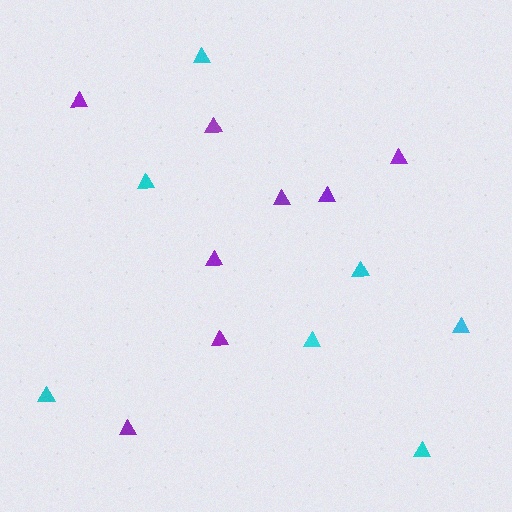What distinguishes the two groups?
There are 2 groups: one group of cyan triangles (7) and one group of purple triangles (8).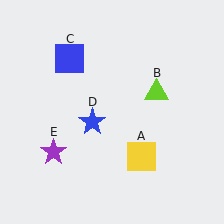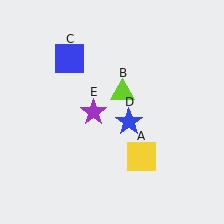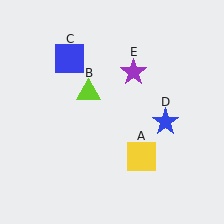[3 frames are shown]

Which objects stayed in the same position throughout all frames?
Yellow square (object A) and blue square (object C) remained stationary.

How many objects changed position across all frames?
3 objects changed position: lime triangle (object B), blue star (object D), purple star (object E).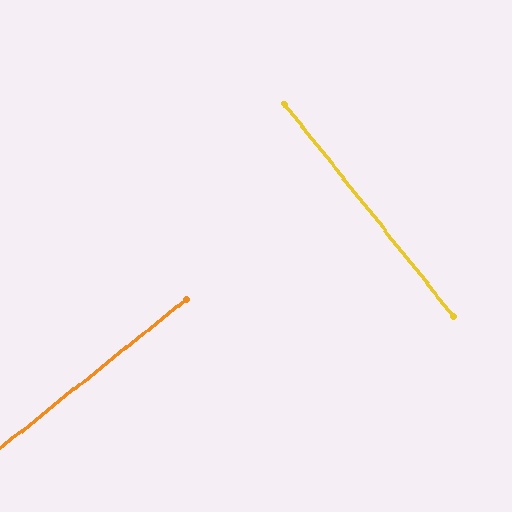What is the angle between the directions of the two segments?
Approximately 90 degrees.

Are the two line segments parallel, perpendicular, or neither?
Perpendicular — they meet at approximately 90°.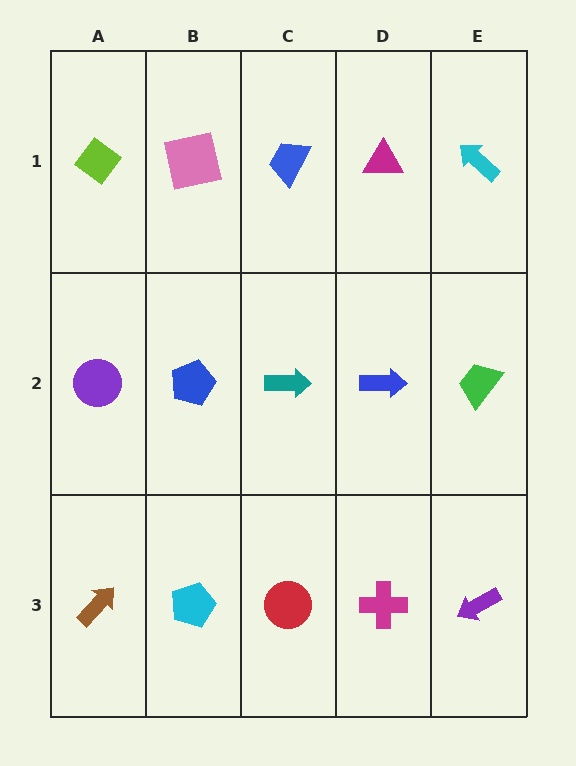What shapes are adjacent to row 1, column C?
A teal arrow (row 2, column C), a pink square (row 1, column B), a magenta triangle (row 1, column D).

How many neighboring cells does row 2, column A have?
3.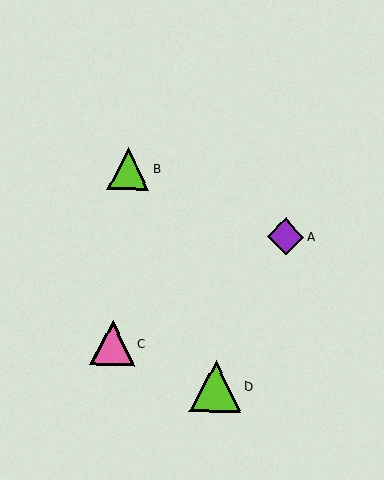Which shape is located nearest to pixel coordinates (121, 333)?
The pink triangle (labeled C) at (112, 343) is nearest to that location.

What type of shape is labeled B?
Shape B is a lime triangle.